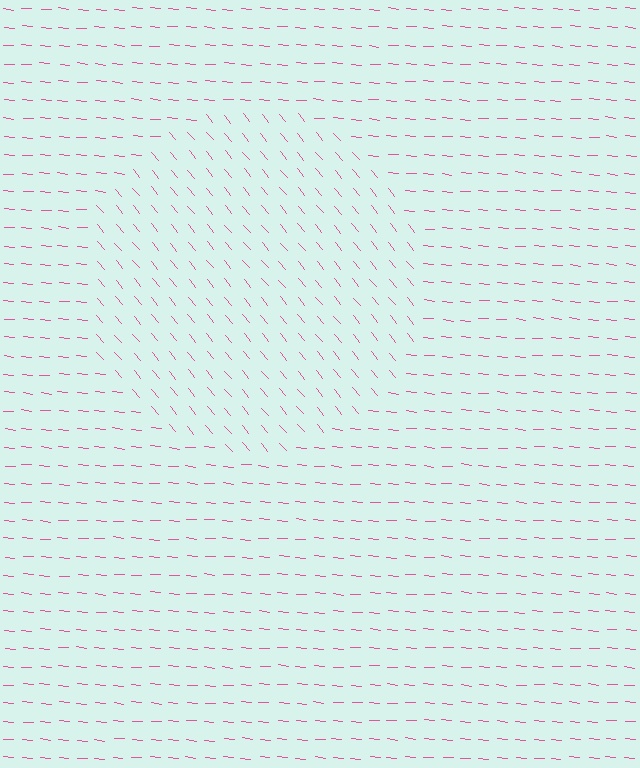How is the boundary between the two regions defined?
The boundary is defined purely by a change in line orientation (approximately 45 degrees difference). All lines are the same color and thickness.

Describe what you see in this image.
The image is filled with small pink line segments. A circle region in the image has lines oriented differently from the surrounding lines, creating a visible texture boundary.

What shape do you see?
I see a circle.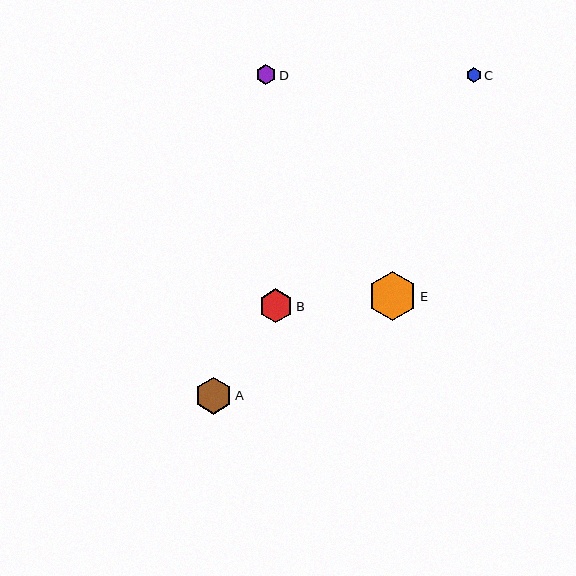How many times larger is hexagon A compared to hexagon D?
Hexagon A is approximately 1.9 times the size of hexagon D.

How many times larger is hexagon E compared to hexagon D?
Hexagon E is approximately 2.5 times the size of hexagon D.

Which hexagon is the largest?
Hexagon E is the largest with a size of approximately 48 pixels.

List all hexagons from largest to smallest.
From largest to smallest: E, A, B, D, C.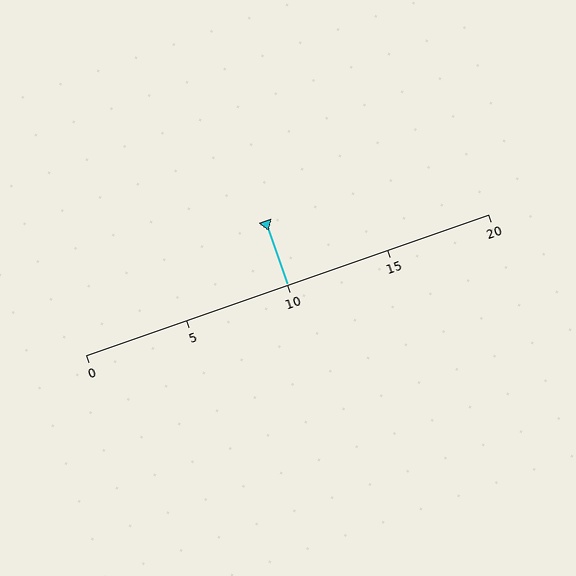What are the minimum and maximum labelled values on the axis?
The axis runs from 0 to 20.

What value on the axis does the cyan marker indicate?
The marker indicates approximately 10.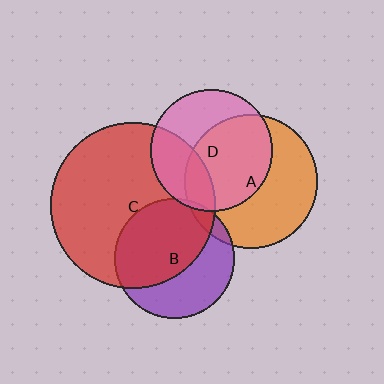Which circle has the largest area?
Circle C (red).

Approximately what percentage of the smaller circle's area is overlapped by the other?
Approximately 60%.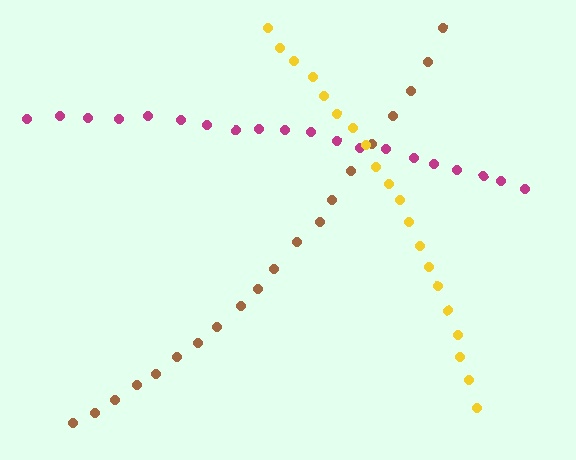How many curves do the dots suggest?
There are 3 distinct paths.